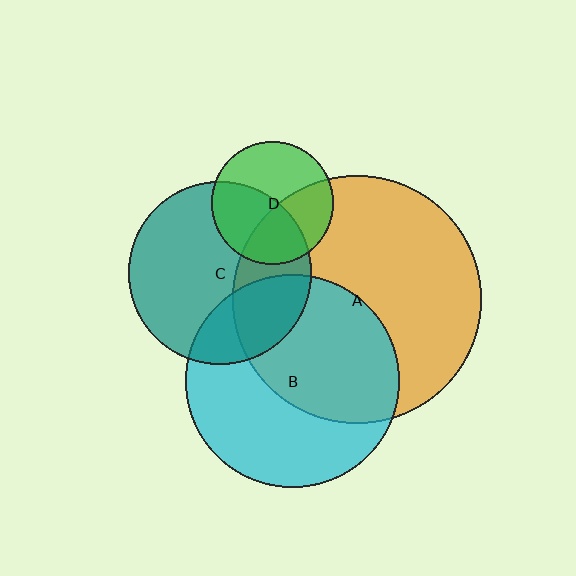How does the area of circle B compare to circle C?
Approximately 1.4 times.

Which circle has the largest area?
Circle A (orange).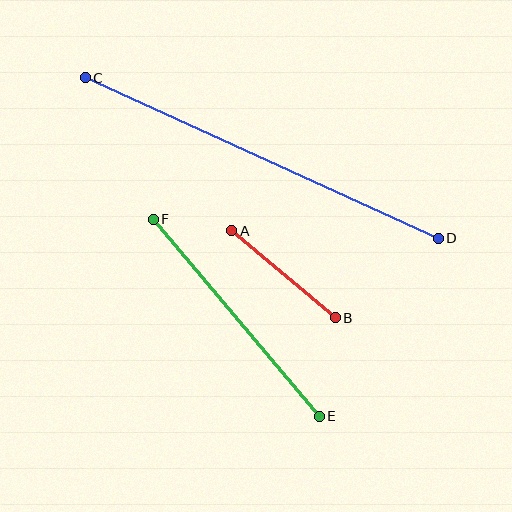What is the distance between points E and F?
The distance is approximately 258 pixels.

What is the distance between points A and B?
The distance is approximately 135 pixels.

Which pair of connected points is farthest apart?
Points C and D are farthest apart.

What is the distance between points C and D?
The distance is approximately 388 pixels.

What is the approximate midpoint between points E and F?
The midpoint is at approximately (236, 318) pixels.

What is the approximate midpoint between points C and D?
The midpoint is at approximately (262, 158) pixels.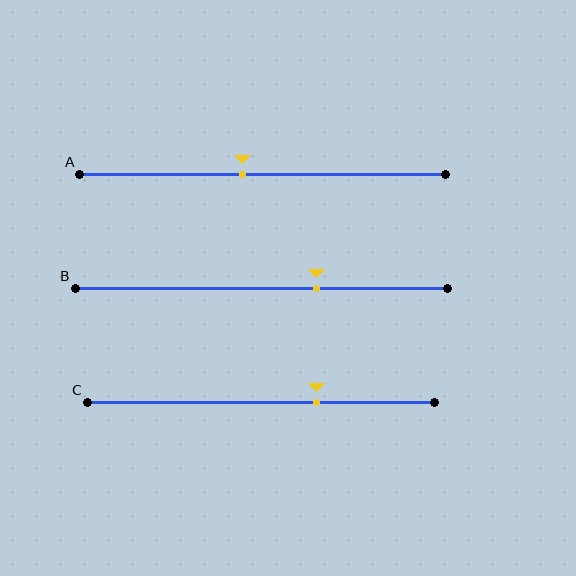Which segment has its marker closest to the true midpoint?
Segment A has its marker closest to the true midpoint.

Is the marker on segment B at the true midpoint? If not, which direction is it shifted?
No, the marker on segment B is shifted to the right by about 15% of the segment length.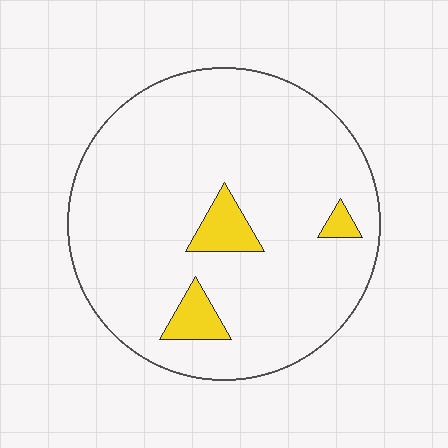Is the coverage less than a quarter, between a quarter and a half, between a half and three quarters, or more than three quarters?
Less than a quarter.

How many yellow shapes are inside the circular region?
3.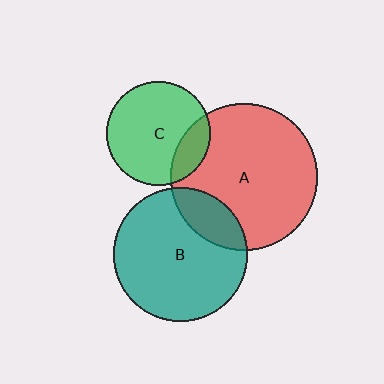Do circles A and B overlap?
Yes.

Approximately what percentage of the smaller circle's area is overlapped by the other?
Approximately 20%.